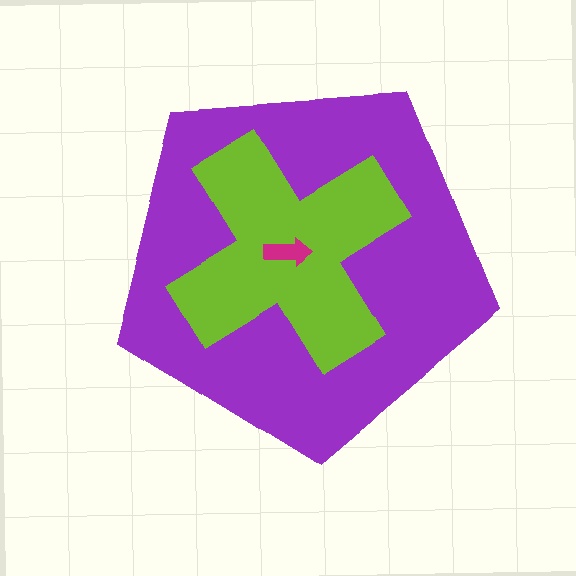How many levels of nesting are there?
3.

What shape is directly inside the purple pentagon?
The lime cross.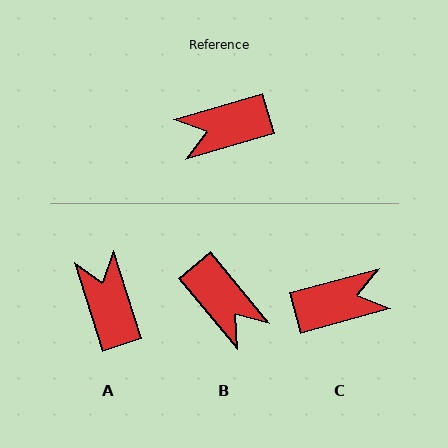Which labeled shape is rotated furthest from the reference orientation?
C, about 179 degrees away.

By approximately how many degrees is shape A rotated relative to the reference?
Approximately 89 degrees clockwise.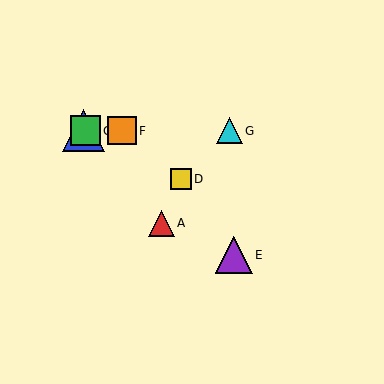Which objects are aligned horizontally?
Objects B, C, F, G are aligned horizontally.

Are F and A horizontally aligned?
No, F is at y≈131 and A is at y≈223.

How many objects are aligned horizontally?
4 objects (B, C, F, G) are aligned horizontally.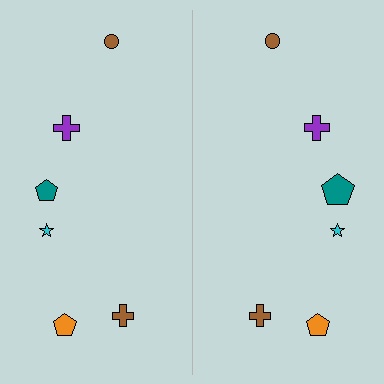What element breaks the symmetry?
The teal pentagon on the right side has a different size than its mirror counterpart.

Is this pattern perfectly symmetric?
No, the pattern is not perfectly symmetric. The teal pentagon on the right side has a different size than its mirror counterpart.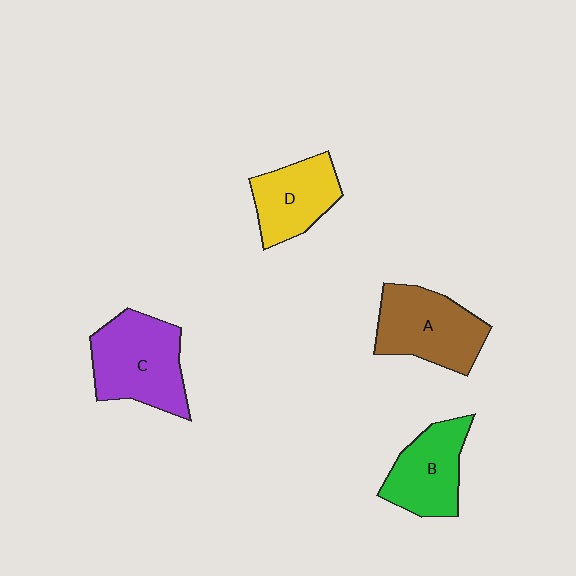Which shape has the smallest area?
Shape D (yellow).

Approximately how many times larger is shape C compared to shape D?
Approximately 1.4 times.